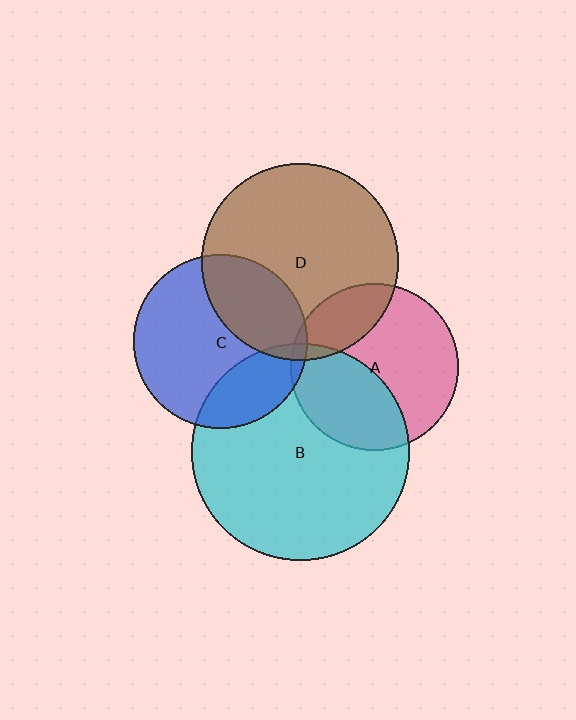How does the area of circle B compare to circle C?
Approximately 1.6 times.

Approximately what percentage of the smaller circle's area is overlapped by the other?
Approximately 40%.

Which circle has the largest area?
Circle B (cyan).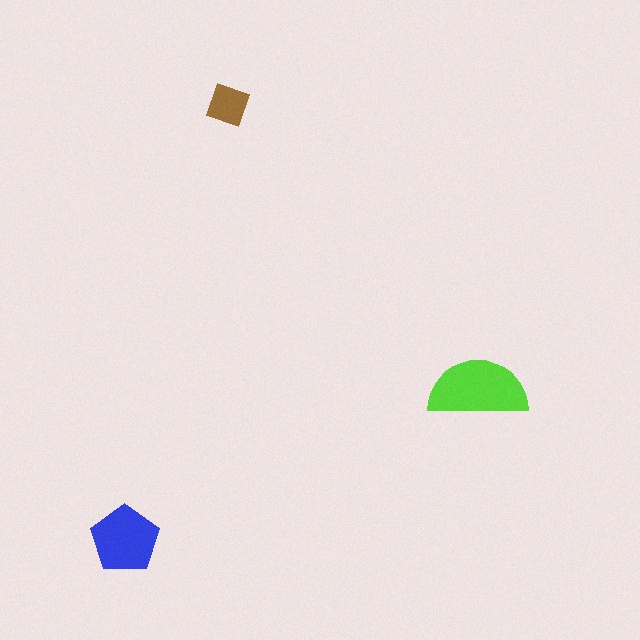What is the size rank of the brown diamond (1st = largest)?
3rd.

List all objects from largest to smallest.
The lime semicircle, the blue pentagon, the brown diamond.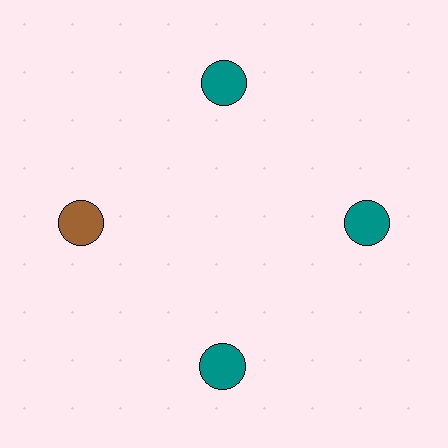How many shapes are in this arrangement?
There are 4 shapes arranged in a ring pattern.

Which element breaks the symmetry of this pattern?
The brown circle at roughly the 9 o'clock position breaks the symmetry. All other shapes are teal circles.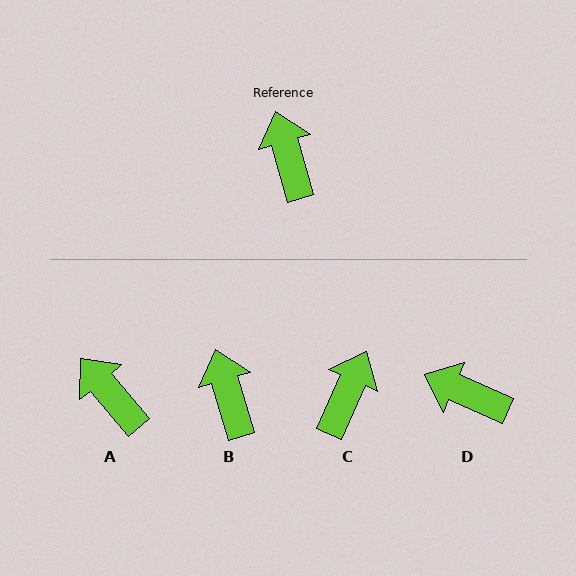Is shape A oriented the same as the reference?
No, it is off by about 24 degrees.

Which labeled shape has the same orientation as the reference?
B.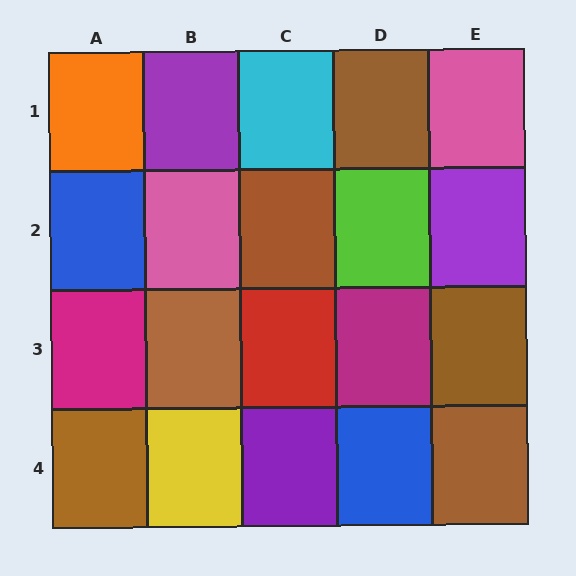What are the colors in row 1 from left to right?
Orange, purple, cyan, brown, pink.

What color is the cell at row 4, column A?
Brown.